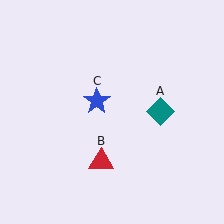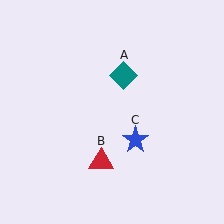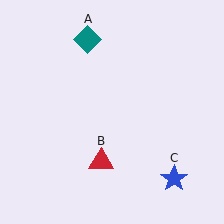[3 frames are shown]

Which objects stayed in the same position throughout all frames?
Red triangle (object B) remained stationary.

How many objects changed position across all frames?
2 objects changed position: teal diamond (object A), blue star (object C).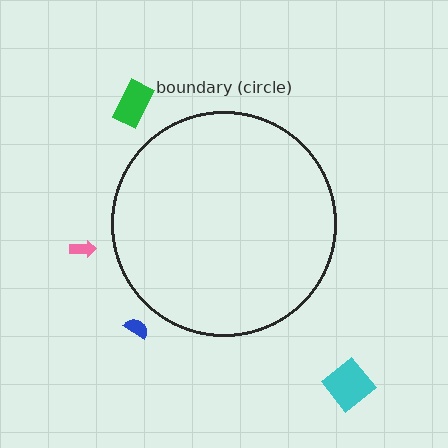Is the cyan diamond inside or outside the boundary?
Outside.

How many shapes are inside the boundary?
0 inside, 4 outside.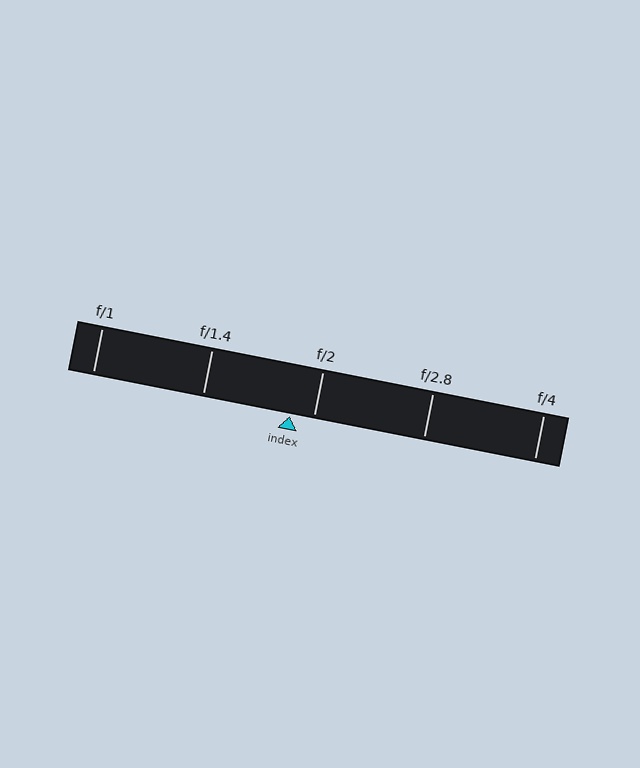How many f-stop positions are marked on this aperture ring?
There are 5 f-stop positions marked.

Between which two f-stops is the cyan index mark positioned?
The index mark is between f/1.4 and f/2.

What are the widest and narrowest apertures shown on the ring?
The widest aperture shown is f/1 and the narrowest is f/4.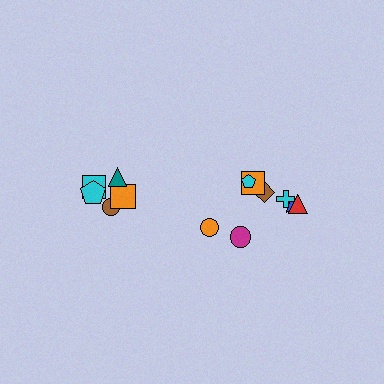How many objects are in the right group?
There are 8 objects.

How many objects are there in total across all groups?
There are 13 objects.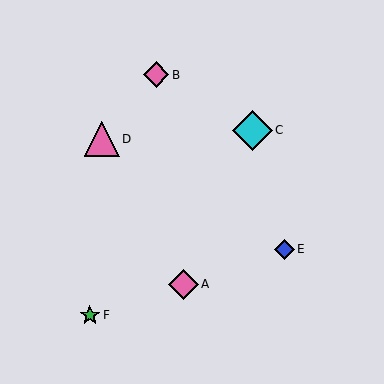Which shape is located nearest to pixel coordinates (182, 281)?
The pink diamond (labeled A) at (183, 284) is nearest to that location.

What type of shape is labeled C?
Shape C is a cyan diamond.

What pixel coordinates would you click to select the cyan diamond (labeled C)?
Click at (253, 130) to select the cyan diamond C.